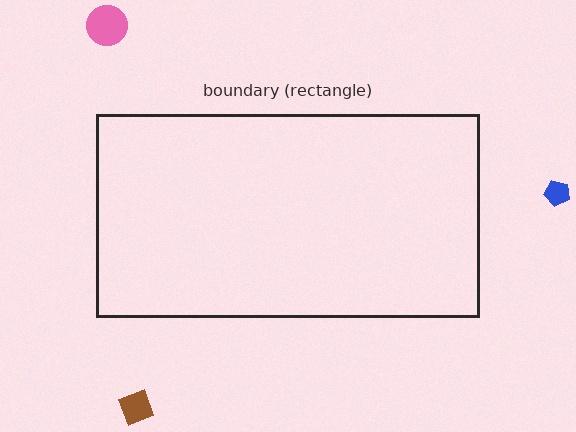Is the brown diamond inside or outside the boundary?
Outside.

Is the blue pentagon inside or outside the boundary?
Outside.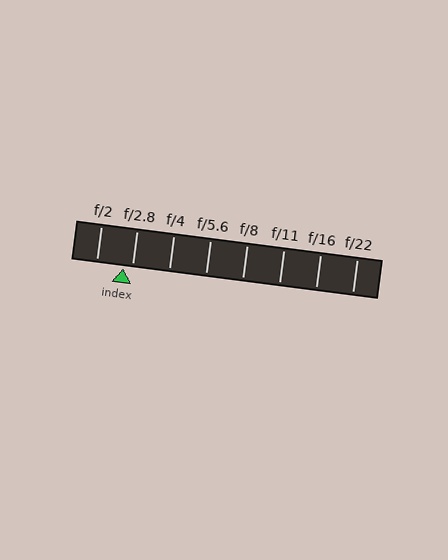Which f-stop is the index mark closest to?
The index mark is closest to f/2.8.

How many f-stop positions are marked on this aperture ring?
There are 8 f-stop positions marked.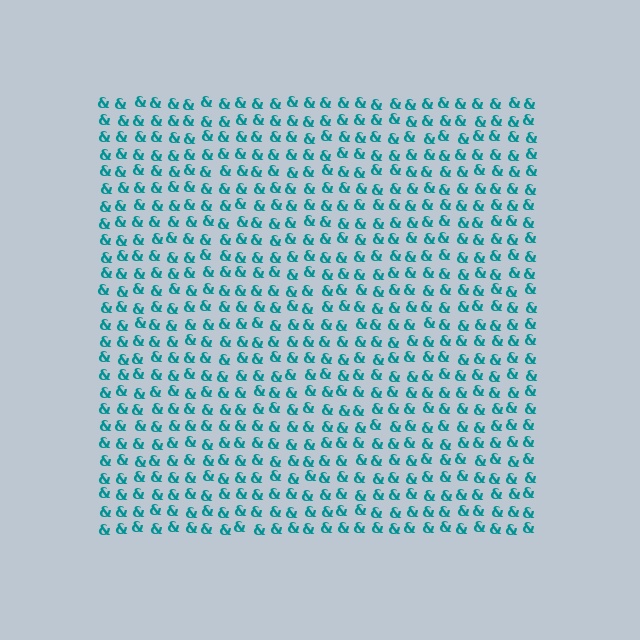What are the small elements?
The small elements are ampersands.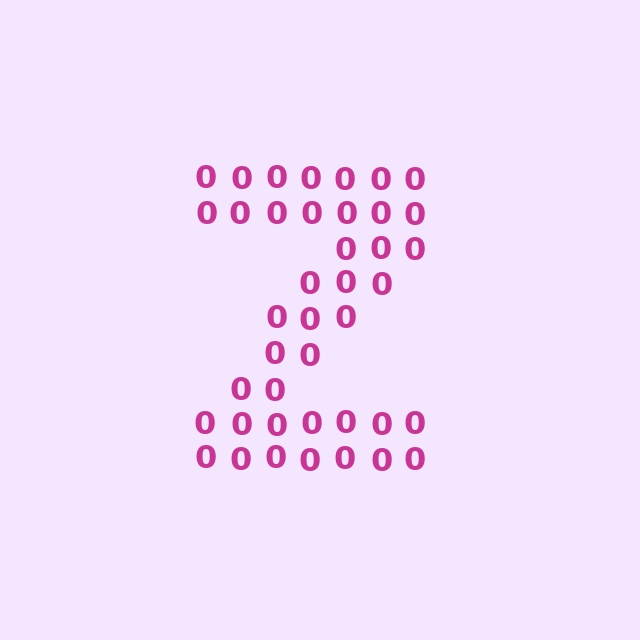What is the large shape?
The large shape is the letter Z.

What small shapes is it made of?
It is made of small digit 0's.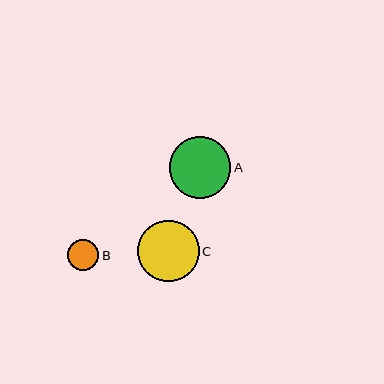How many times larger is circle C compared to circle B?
Circle C is approximately 1.9 times the size of circle B.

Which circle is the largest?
Circle A is the largest with a size of approximately 62 pixels.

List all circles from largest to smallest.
From largest to smallest: A, C, B.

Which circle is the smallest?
Circle B is the smallest with a size of approximately 32 pixels.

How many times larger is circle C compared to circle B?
Circle C is approximately 1.9 times the size of circle B.